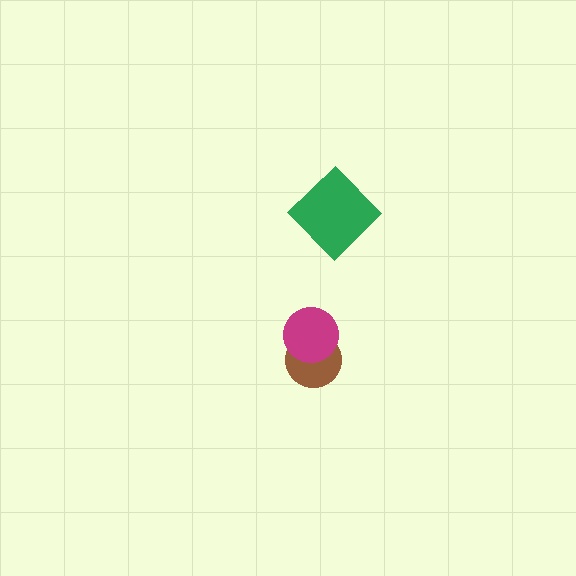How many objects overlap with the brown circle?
1 object overlaps with the brown circle.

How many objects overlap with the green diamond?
0 objects overlap with the green diamond.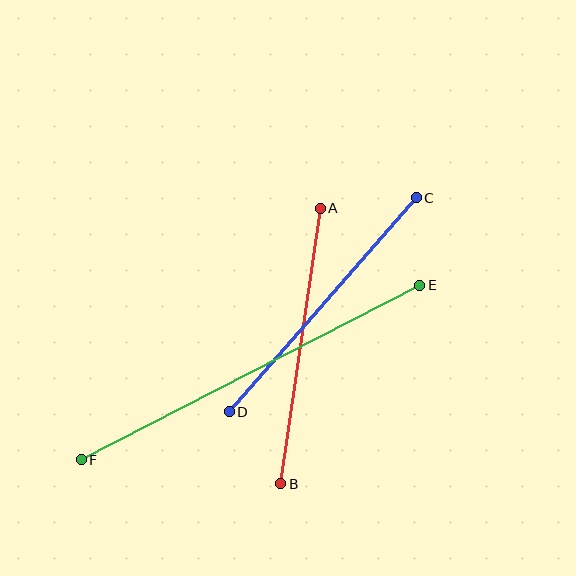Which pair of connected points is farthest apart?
Points E and F are farthest apart.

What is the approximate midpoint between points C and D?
The midpoint is at approximately (323, 305) pixels.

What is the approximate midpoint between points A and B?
The midpoint is at approximately (300, 346) pixels.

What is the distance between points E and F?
The distance is approximately 381 pixels.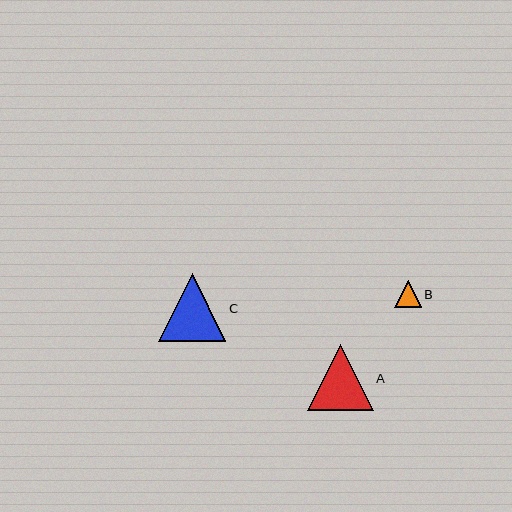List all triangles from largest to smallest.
From largest to smallest: C, A, B.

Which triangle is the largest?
Triangle C is the largest with a size of approximately 68 pixels.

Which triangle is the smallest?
Triangle B is the smallest with a size of approximately 27 pixels.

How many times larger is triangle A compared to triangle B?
Triangle A is approximately 2.5 times the size of triangle B.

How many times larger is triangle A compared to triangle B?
Triangle A is approximately 2.5 times the size of triangle B.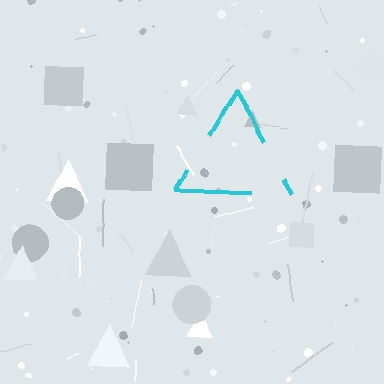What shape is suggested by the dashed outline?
The dashed outline suggests a triangle.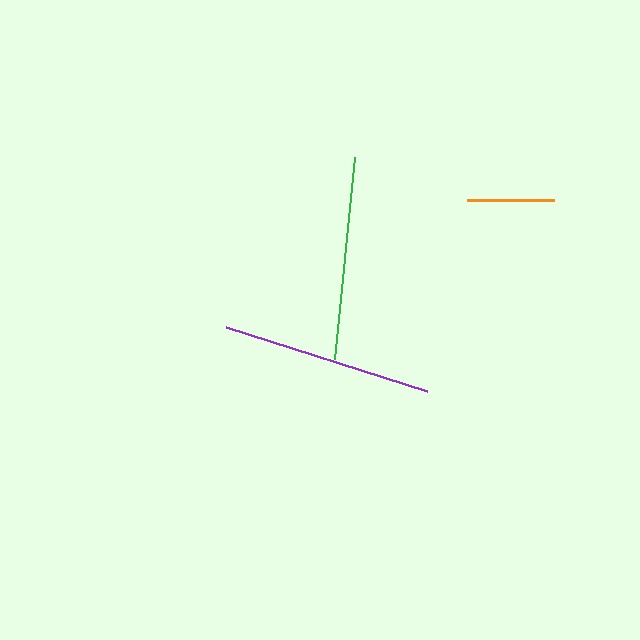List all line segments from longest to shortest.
From longest to shortest: purple, green, orange.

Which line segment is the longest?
The purple line is the longest at approximately 211 pixels.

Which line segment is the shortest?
The orange line is the shortest at approximately 87 pixels.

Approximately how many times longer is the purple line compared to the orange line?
The purple line is approximately 2.4 times the length of the orange line.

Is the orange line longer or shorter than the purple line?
The purple line is longer than the orange line.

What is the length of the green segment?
The green segment is approximately 202 pixels long.